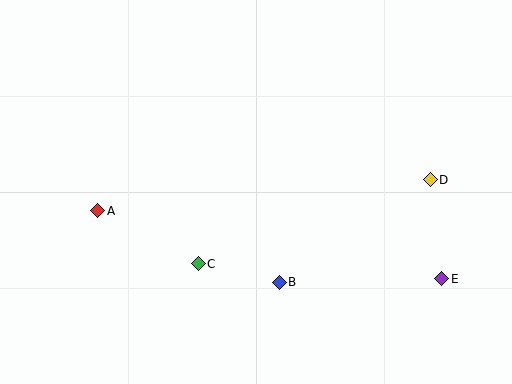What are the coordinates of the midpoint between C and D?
The midpoint between C and D is at (314, 222).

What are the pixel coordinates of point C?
Point C is at (198, 264).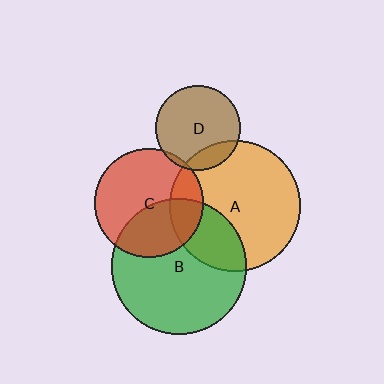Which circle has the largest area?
Circle B (green).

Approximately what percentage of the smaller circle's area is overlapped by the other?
Approximately 20%.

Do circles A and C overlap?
Yes.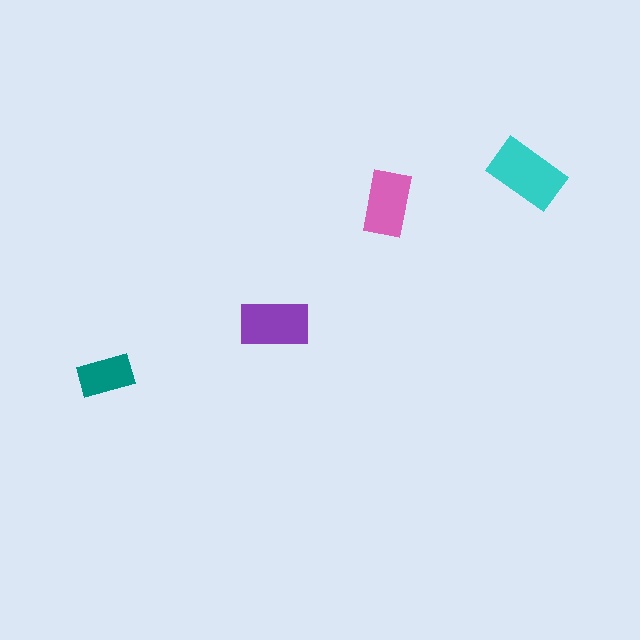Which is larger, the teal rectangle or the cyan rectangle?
The cyan one.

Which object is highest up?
The cyan rectangle is topmost.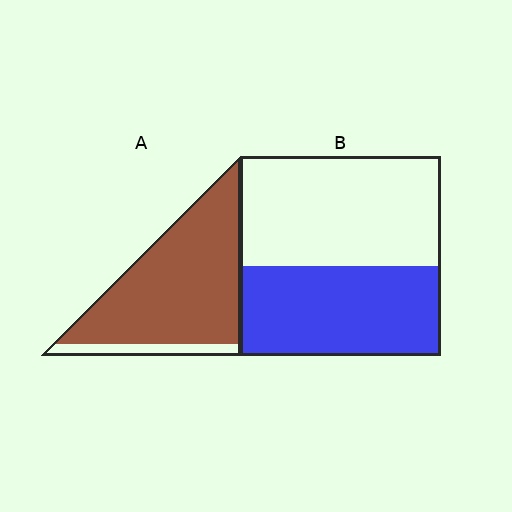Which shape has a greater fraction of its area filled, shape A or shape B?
Shape A.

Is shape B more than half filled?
No.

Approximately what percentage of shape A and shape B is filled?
A is approximately 90% and B is approximately 45%.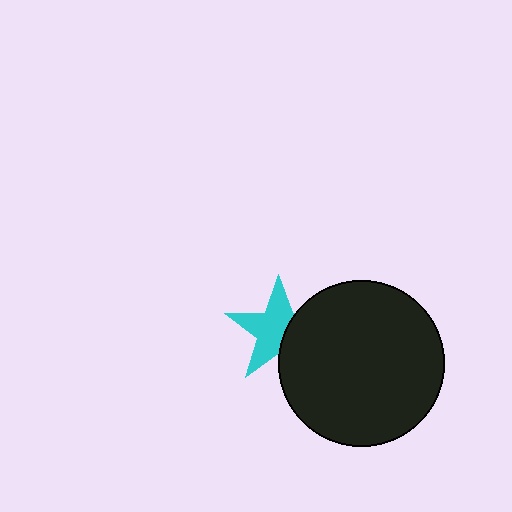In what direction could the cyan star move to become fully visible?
The cyan star could move left. That would shift it out from behind the black circle entirely.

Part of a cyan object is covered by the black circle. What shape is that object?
It is a star.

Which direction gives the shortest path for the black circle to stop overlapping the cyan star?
Moving right gives the shortest separation.